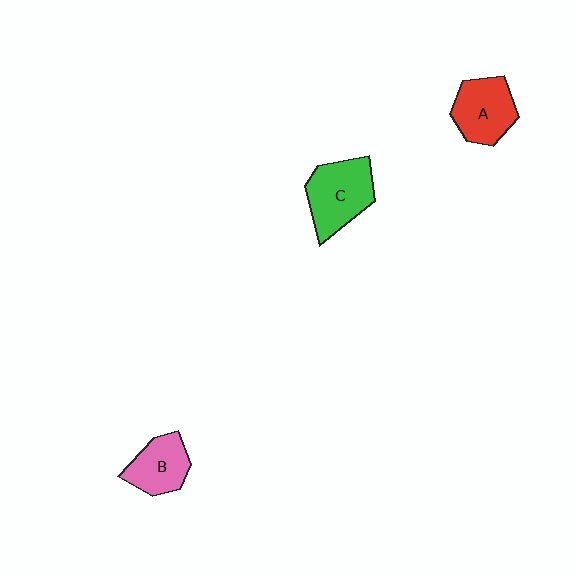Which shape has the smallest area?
Shape B (pink).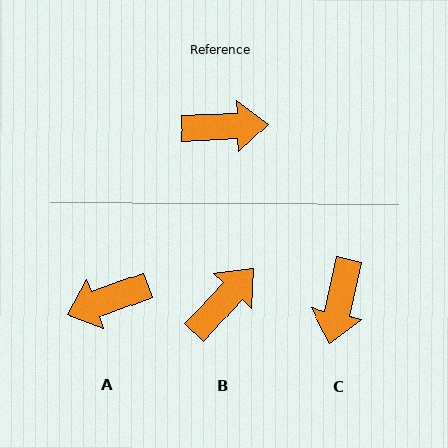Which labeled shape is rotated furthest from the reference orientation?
A, about 162 degrees away.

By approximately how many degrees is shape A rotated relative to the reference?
Approximately 162 degrees clockwise.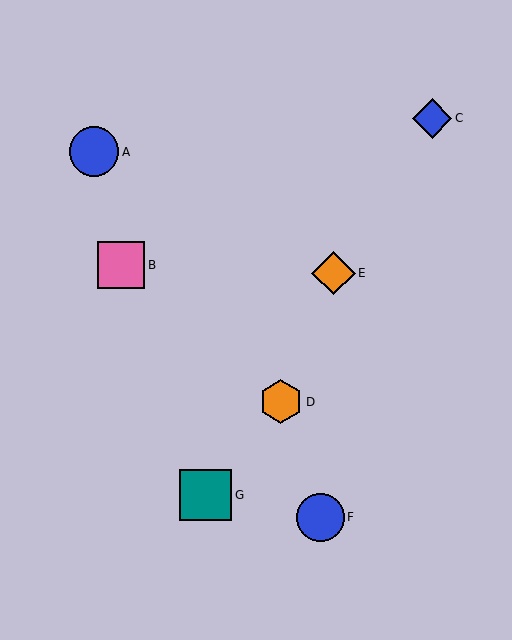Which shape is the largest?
The teal square (labeled G) is the largest.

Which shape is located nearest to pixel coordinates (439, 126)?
The blue diamond (labeled C) at (432, 118) is nearest to that location.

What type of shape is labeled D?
Shape D is an orange hexagon.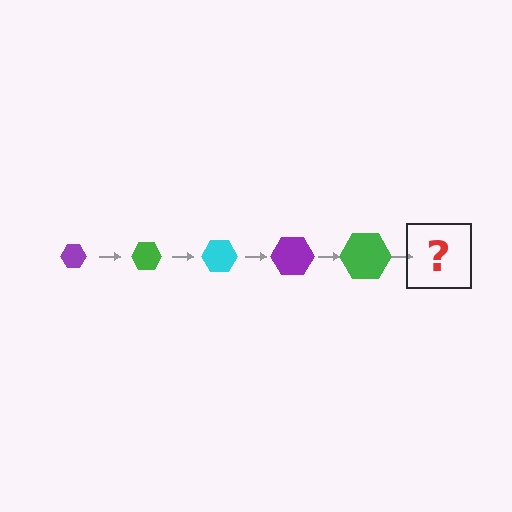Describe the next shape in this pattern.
It should be a cyan hexagon, larger than the previous one.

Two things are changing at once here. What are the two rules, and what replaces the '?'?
The two rules are that the hexagon grows larger each step and the color cycles through purple, green, and cyan. The '?' should be a cyan hexagon, larger than the previous one.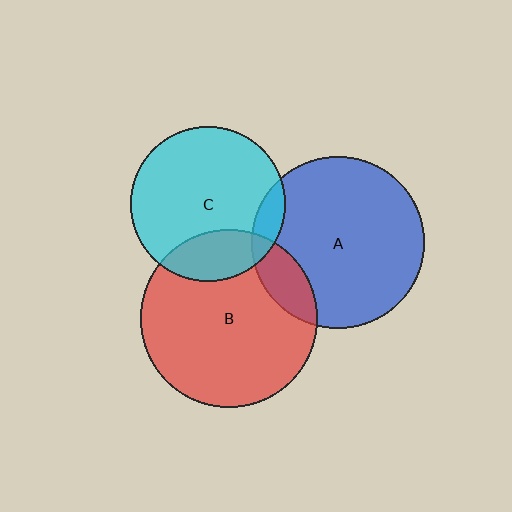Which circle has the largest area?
Circle B (red).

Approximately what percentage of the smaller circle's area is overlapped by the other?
Approximately 10%.